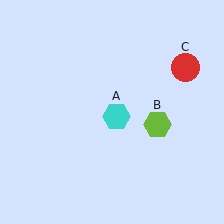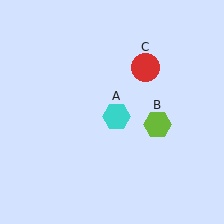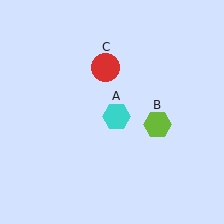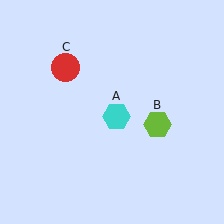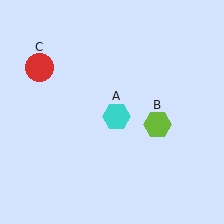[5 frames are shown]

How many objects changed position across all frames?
1 object changed position: red circle (object C).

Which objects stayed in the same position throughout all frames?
Cyan hexagon (object A) and lime hexagon (object B) remained stationary.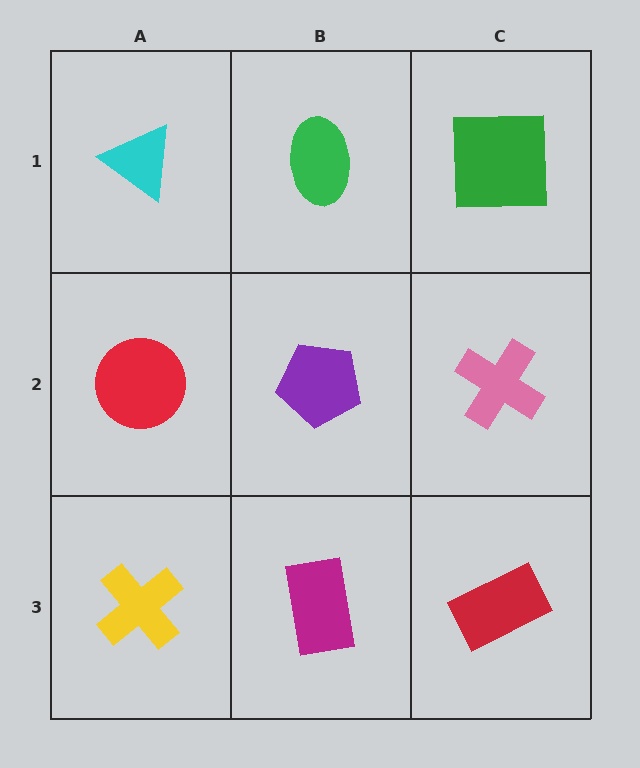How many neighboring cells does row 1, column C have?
2.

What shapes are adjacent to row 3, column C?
A pink cross (row 2, column C), a magenta rectangle (row 3, column B).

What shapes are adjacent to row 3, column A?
A red circle (row 2, column A), a magenta rectangle (row 3, column B).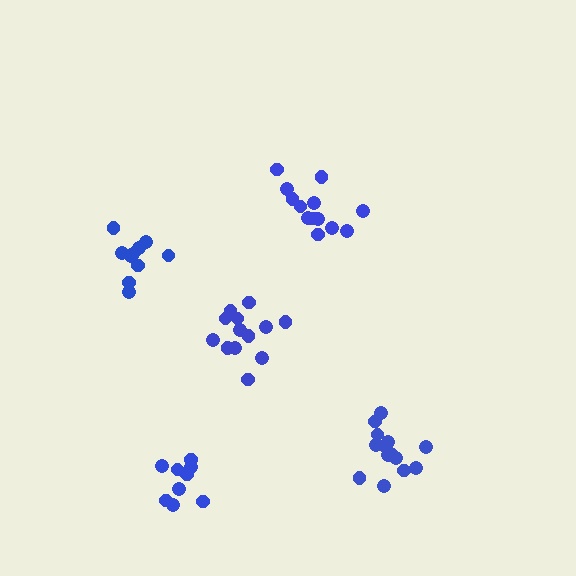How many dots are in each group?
Group 1: 10 dots, Group 2: 14 dots, Group 3: 13 dots, Group 4: 13 dots, Group 5: 9 dots (59 total).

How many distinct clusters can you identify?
There are 5 distinct clusters.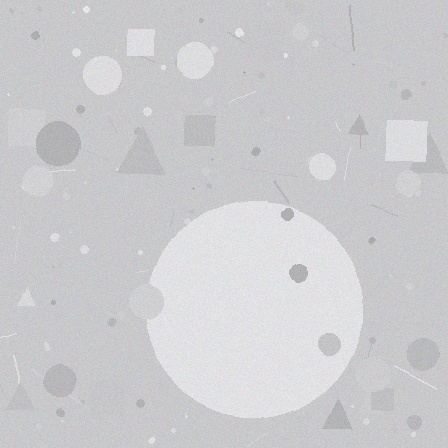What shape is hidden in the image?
A circle is hidden in the image.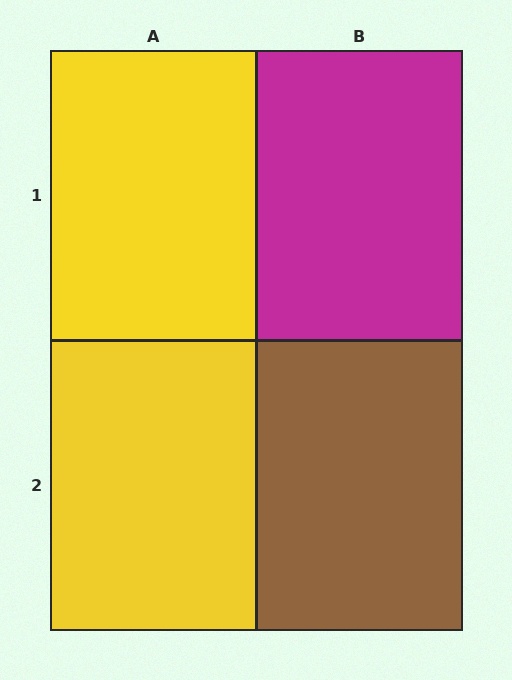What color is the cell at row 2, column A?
Yellow.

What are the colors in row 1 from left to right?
Yellow, magenta.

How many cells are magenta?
1 cell is magenta.